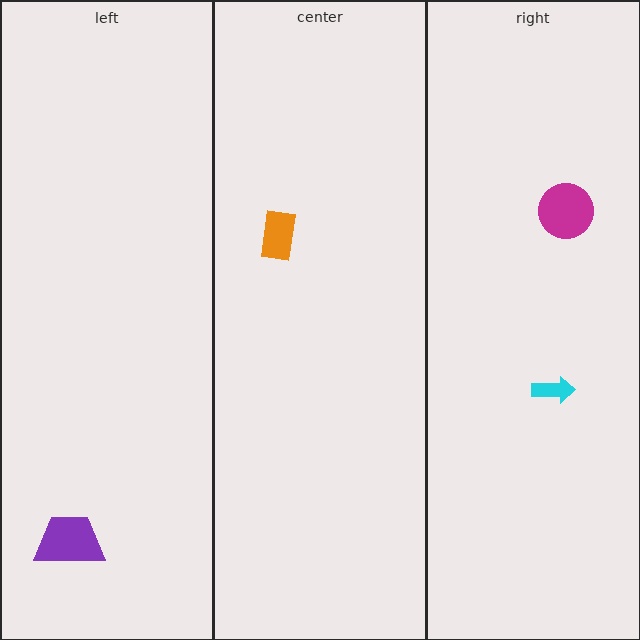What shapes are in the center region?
The orange rectangle.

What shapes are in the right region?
The magenta circle, the cyan arrow.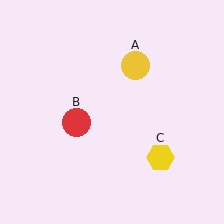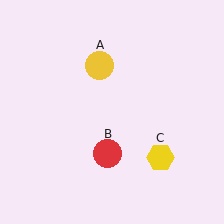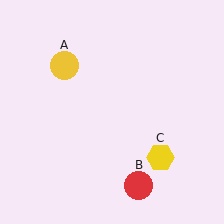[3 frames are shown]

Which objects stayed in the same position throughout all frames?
Yellow hexagon (object C) remained stationary.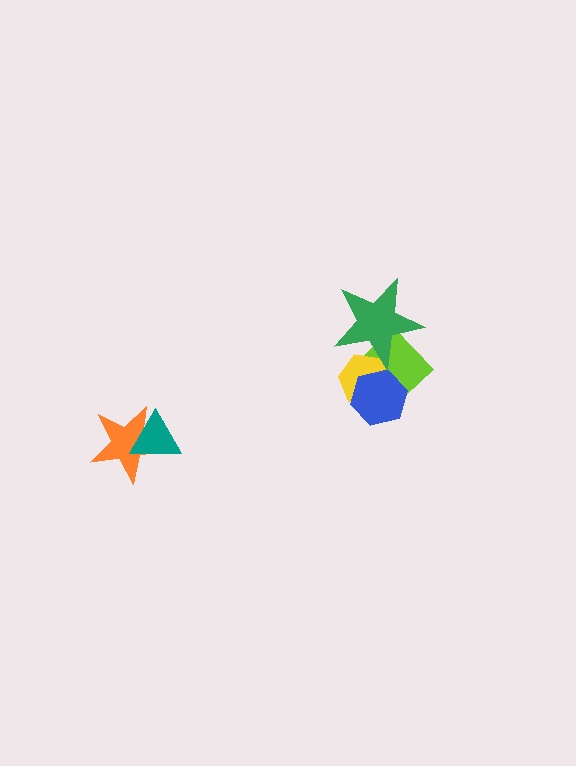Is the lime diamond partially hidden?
Yes, it is partially covered by another shape.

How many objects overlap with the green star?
2 objects overlap with the green star.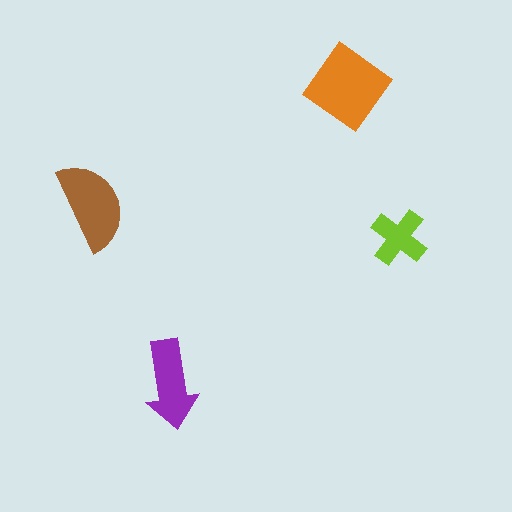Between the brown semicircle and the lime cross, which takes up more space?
The brown semicircle.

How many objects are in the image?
There are 4 objects in the image.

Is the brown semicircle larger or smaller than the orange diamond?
Smaller.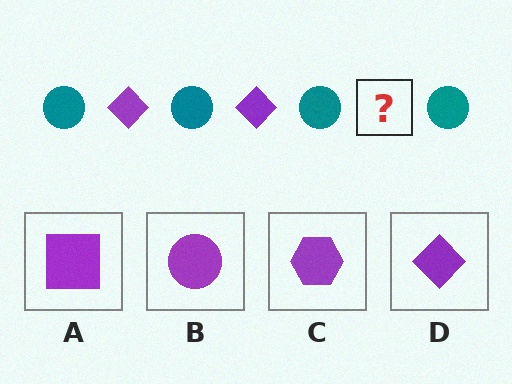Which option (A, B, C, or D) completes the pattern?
D.